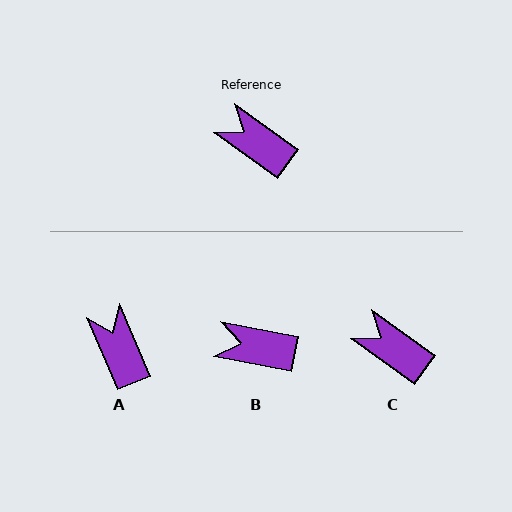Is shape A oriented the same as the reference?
No, it is off by about 31 degrees.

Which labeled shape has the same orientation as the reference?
C.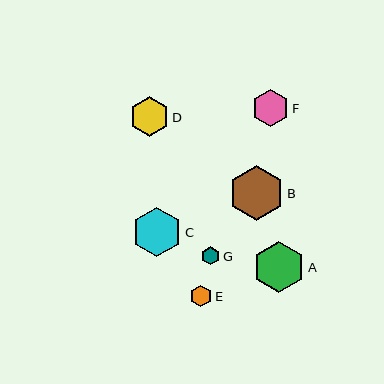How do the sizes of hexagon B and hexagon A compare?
Hexagon B and hexagon A are approximately the same size.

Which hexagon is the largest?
Hexagon B is the largest with a size of approximately 56 pixels.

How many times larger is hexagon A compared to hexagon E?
Hexagon A is approximately 2.4 times the size of hexagon E.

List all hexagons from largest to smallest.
From largest to smallest: B, A, C, D, F, E, G.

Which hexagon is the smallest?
Hexagon G is the smallest with a size of approximately 18 pixels.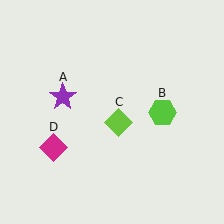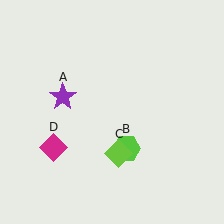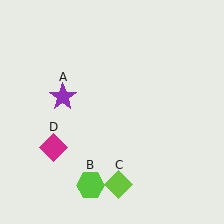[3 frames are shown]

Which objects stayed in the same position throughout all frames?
Purple star (object A) and magenta diamond (object D) remained stationary.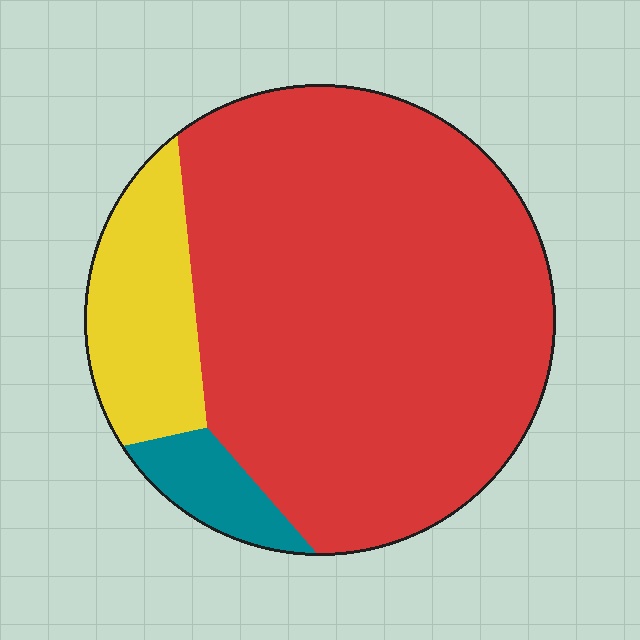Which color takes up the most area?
Red, at roughly 80%.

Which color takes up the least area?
Teal, at roughly 5%.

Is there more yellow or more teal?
Yellow.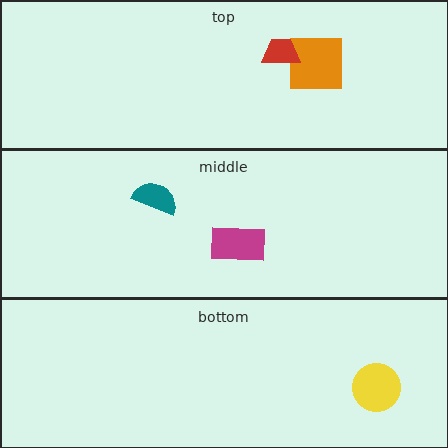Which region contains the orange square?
The top region.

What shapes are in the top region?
The orange square, the red trapezoid.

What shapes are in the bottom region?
The yellow circle.